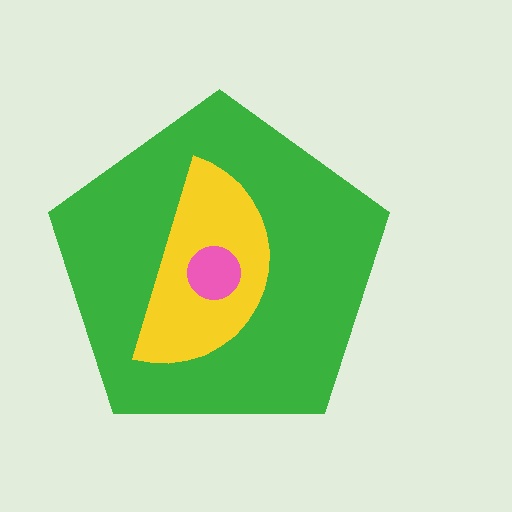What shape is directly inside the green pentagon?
The yellow semicircle.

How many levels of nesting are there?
3.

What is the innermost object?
The pink circle.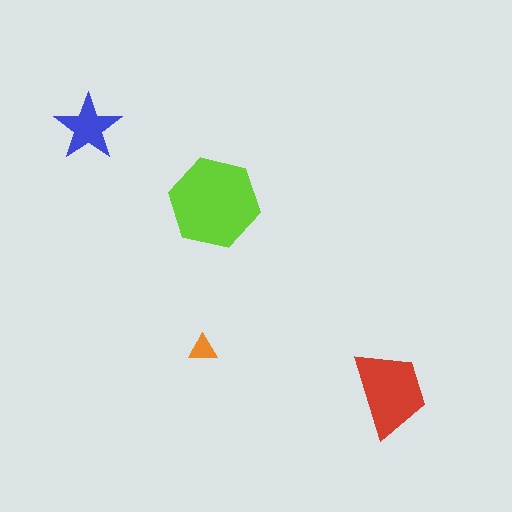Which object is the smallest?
The orange triangle.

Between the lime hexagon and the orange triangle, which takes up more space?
The lime hexagon.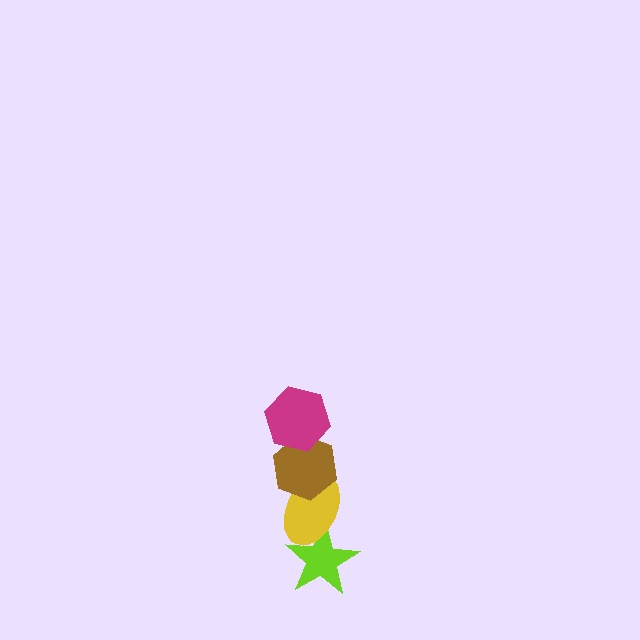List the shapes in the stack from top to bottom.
From top to bottom: the magenta hexagon, the brown hexagon, the yellow ellipse, the lime star.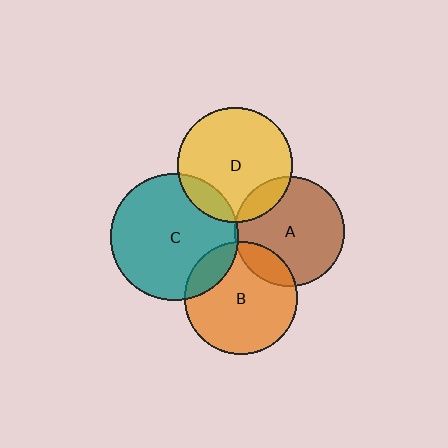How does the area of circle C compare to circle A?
Approximately 1.3 times.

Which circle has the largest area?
Circle C (teal).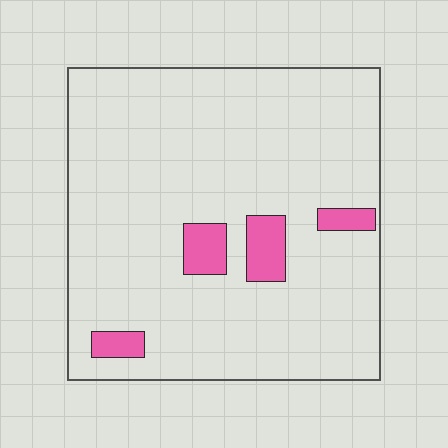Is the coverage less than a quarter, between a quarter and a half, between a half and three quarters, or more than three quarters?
Less than a quarter.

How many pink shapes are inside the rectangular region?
4.